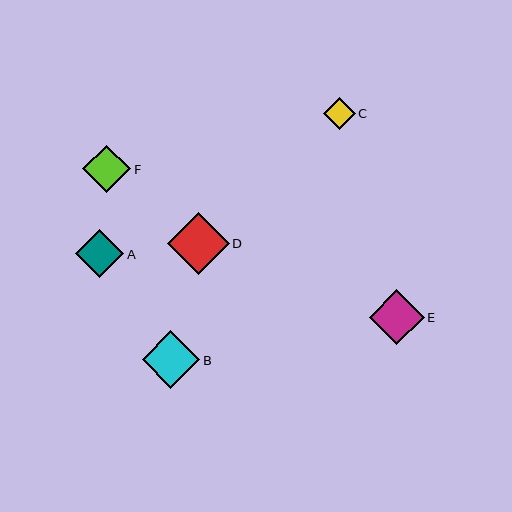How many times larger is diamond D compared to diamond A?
Diamond D is approximately 1.3 times the size of diamond A.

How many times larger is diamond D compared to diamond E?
Diamond D is approximately 1.1 times the size of diamond E.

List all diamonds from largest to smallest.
From largest to smallest: D, B, E, A, F, C.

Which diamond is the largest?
Diamond D is the largest with a size of approximately 62 pixels.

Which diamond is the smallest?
Diamond C is the smallest with a size of approximately 32 pixels.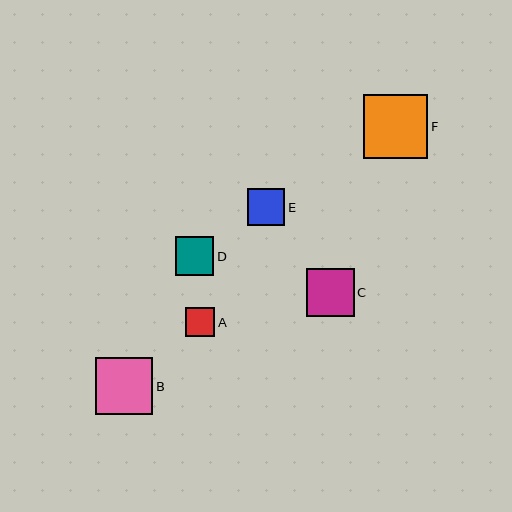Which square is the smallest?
Square A is the smallest with a size of approximately 29 pixels.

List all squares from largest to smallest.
From largest to smallest: F, B, C, D, E, A.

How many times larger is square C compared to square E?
Square C is approximately 1.3 times the size of square E.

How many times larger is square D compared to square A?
Square D is approximately 1.3 times the size of square A.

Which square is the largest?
Square F is the largest with a size of approximately 64 pixels.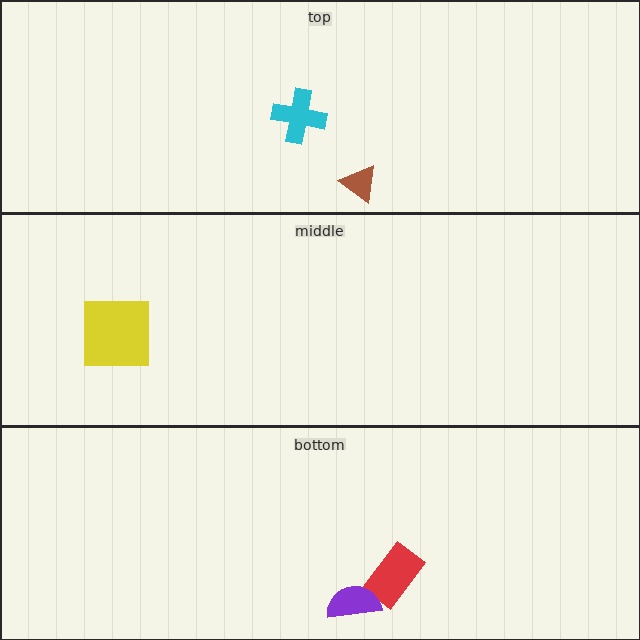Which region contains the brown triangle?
The top region.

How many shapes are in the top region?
2.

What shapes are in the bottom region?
The red rectangle, the purple semicircle.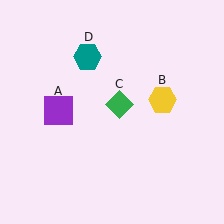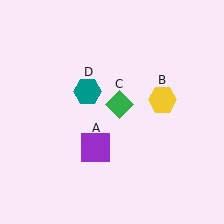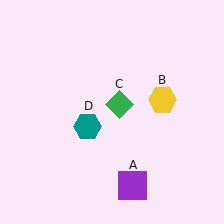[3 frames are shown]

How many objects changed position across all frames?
2 objects changed position: purple square (object A), teal hexagon (object D).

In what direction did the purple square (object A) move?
The purple square (object A) moved down and to the right.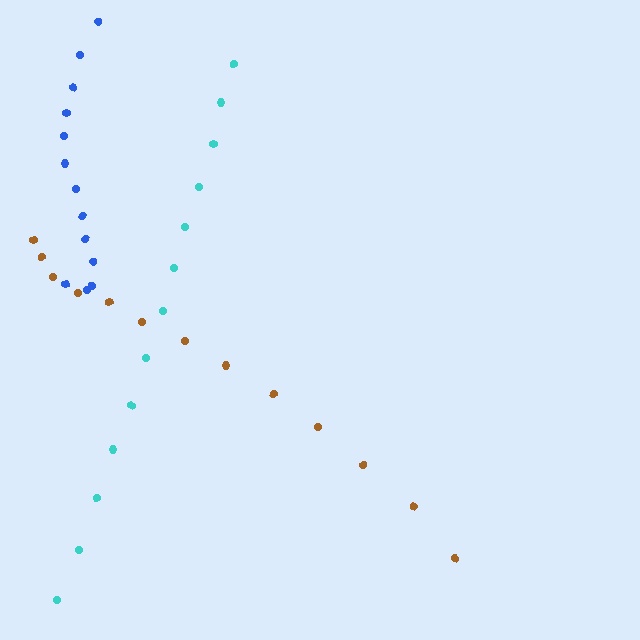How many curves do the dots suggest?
There are 3 distinct paths.